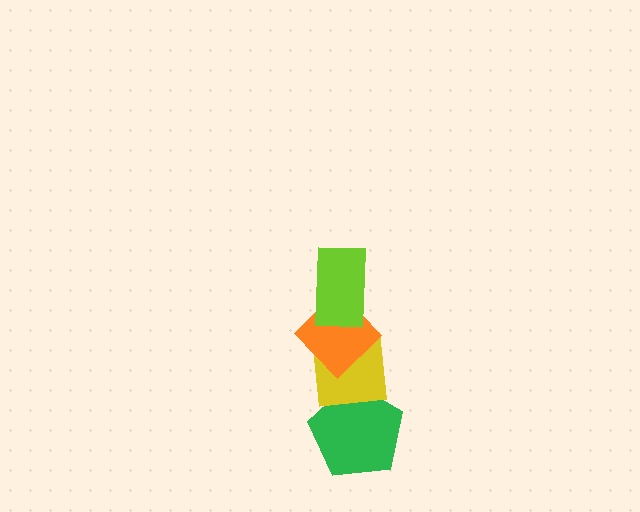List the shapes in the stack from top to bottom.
From top to bottom: the lime rectangle, the orange diamond, the yellow square, the green pentagon.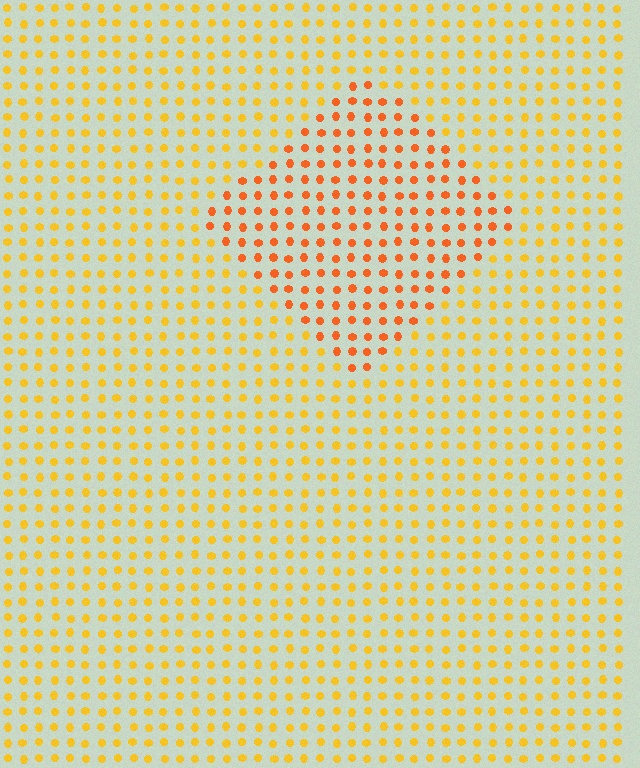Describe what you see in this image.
The image is filled with small yellow elements in a uniform arrangement. A diamond-shaped region is visible where the elements are tinted to a slightly different hue, forming a subtle color boundary.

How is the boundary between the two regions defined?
The boundary is defined purely by a slight shift in hue (about 28 degrees). Spacing, size, and orientation are identical on both sides.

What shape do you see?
I see a diamond.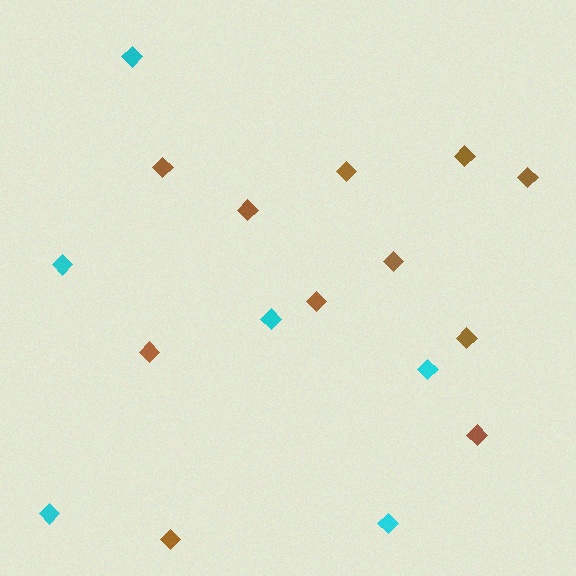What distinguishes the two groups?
There are 2 groups: one group of brown diamonds (11) and one group of cyan diamonds (6).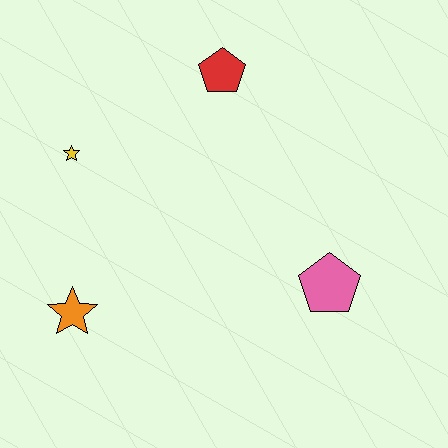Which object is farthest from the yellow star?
The pink pentagon is farthest from the yellow star.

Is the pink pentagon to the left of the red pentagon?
No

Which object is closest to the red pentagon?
The yellow star is closest to the red pentagon.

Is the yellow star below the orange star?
No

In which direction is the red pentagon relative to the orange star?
The red pentagon is above the orange star.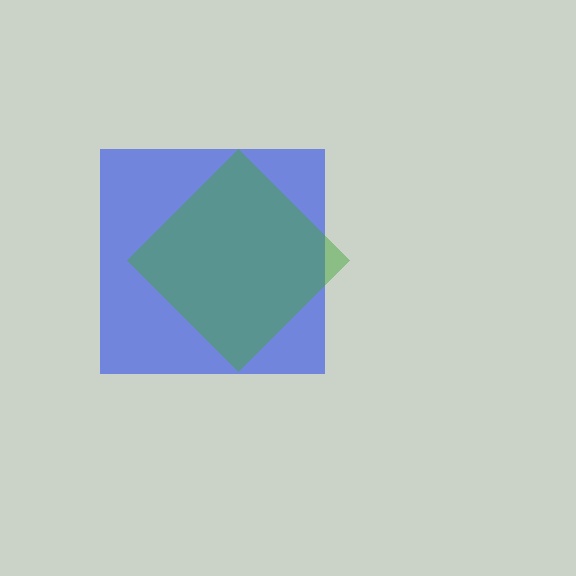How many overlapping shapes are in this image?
There are 2 overlapping shapes in the image.